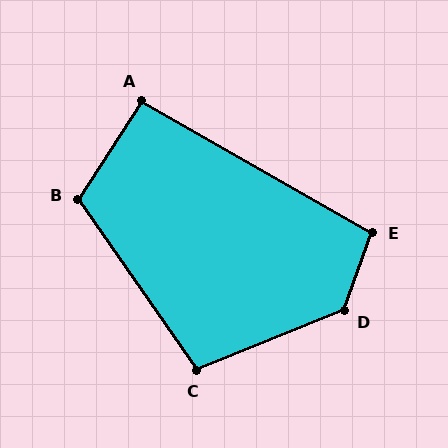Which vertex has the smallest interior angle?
A, at approximately 93 degrees.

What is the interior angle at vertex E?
Approximately 100 degrees (obtuse).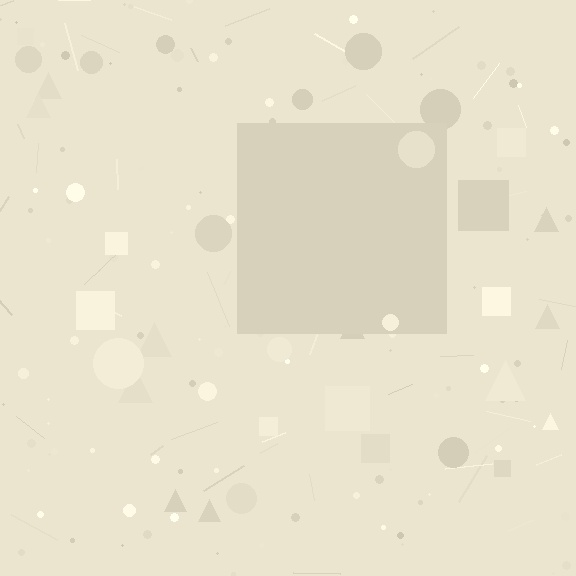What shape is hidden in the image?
A square is hidden in the image.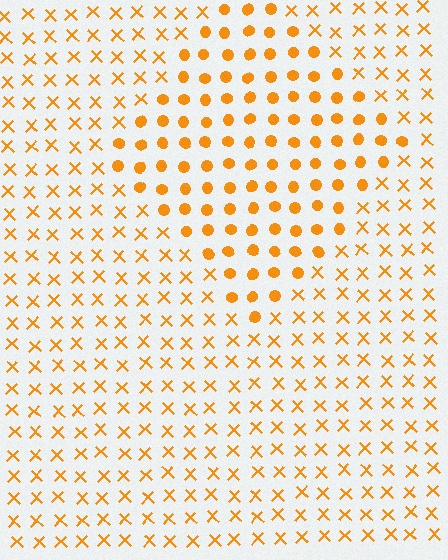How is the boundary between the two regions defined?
The boundary is defined by a change in element shape: circles inside vs. X marks outside. All elements share the same color and spacing.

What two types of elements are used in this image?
The image uses circles inside the diamond region and X marks outside it.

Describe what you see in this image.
The image is filled with small orange elements arranged in a uniform grid. A diamond-shaped region contains circles, while the surrounding area contains X marks. The boundary is defined purely by the change in element shape.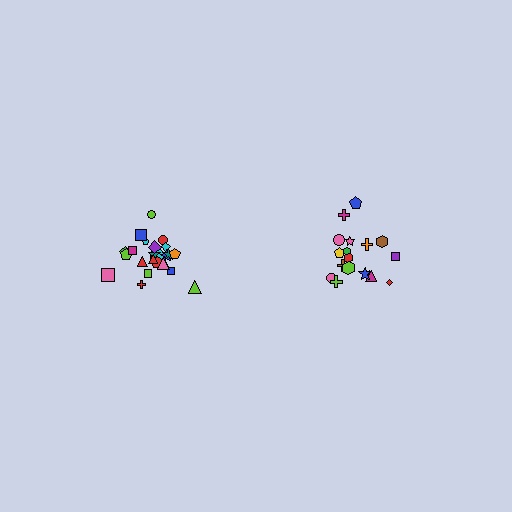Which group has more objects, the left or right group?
The left group.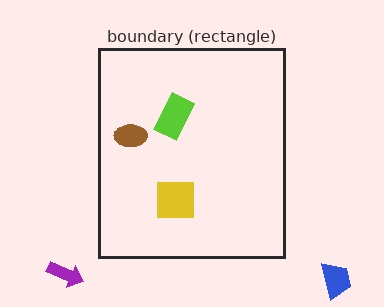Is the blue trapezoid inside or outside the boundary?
Outside.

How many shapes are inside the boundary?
3 inside, 2 outside.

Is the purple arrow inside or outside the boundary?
Outside.